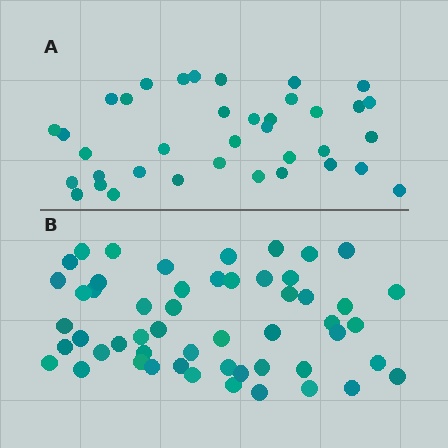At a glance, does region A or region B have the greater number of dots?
Region B (the bottom region) has more dots.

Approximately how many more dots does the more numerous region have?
Region B has approximately 15 more dots than region A.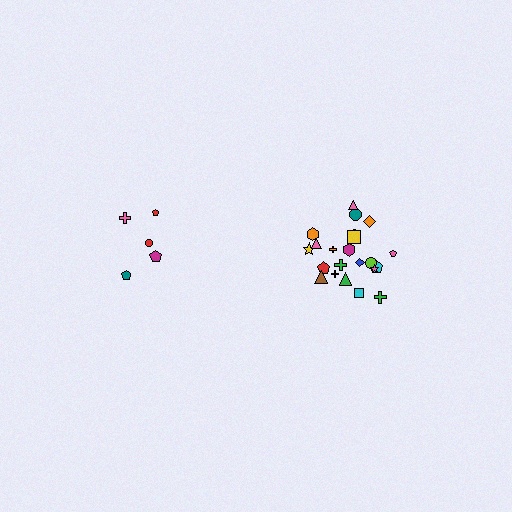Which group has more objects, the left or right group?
The right group.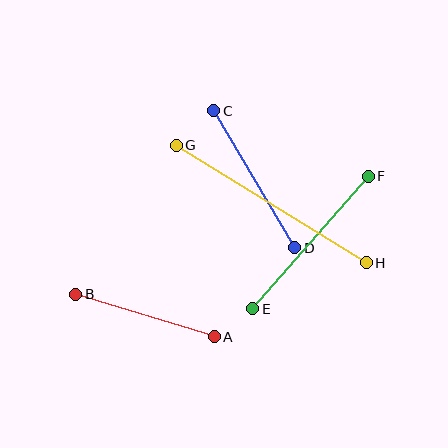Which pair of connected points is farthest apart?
Points G and H are farthest apart.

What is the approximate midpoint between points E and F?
The midpoint is at approximately (311, 243) pixels.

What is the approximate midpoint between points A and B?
The midpoint is at approximately (145, 316) pixels.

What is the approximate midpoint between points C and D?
The midpoint is at approximately (254, 179) pixels.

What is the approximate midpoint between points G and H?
The midpoint is at approximately (271, 204) pixels.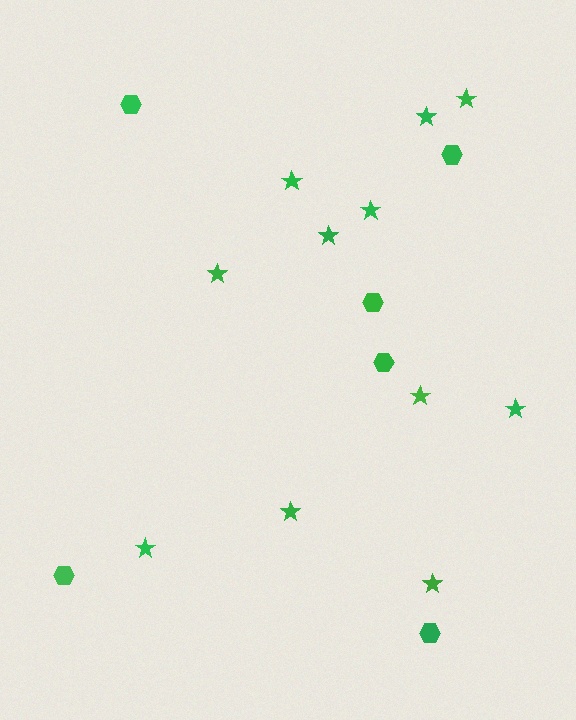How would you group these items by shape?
There are 2 groups: one group of hexagons (6) and one group of stars (11).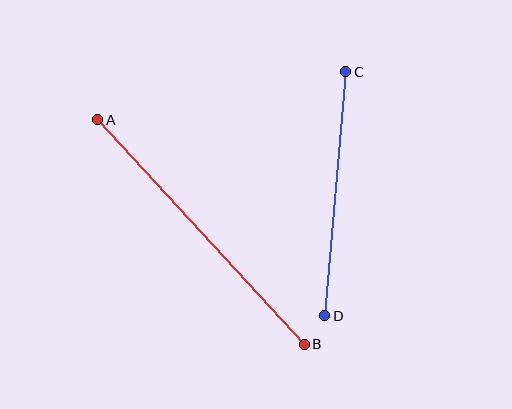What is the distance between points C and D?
The distance is approximately 245 pixels.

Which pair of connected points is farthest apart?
Points A and B are farthest apart.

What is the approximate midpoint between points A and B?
The midpoint is at approximately (201, 232) pixels.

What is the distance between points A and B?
The distance is approximately 305 pixels.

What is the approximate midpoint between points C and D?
The midpoint is at approximately (335, 194) pixels.